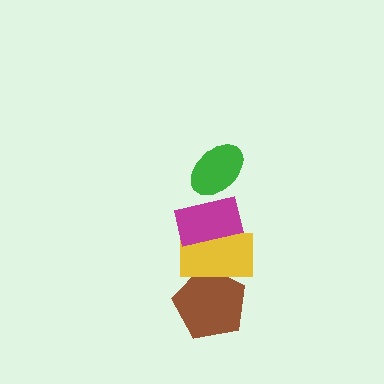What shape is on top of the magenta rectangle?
The green ellipse is on top of the magenta rectangle.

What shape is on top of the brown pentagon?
The yellow rectangle is on top of the brown pentagon.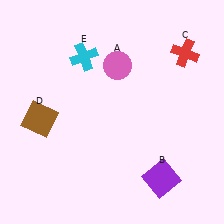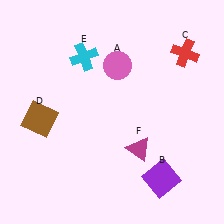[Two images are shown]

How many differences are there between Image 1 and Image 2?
There is 1 difference between the two images.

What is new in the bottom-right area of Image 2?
A magenta triangle (F) was added in the bottom-right area of Image 2.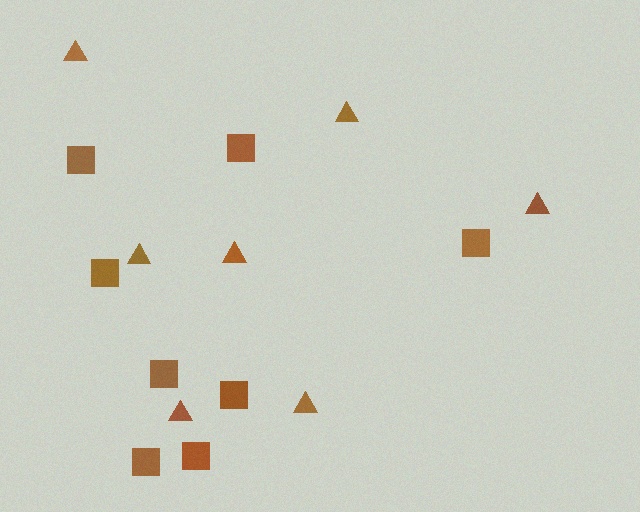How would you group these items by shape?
There are 2 groups: one group of squares (8) and one group of triangles (7).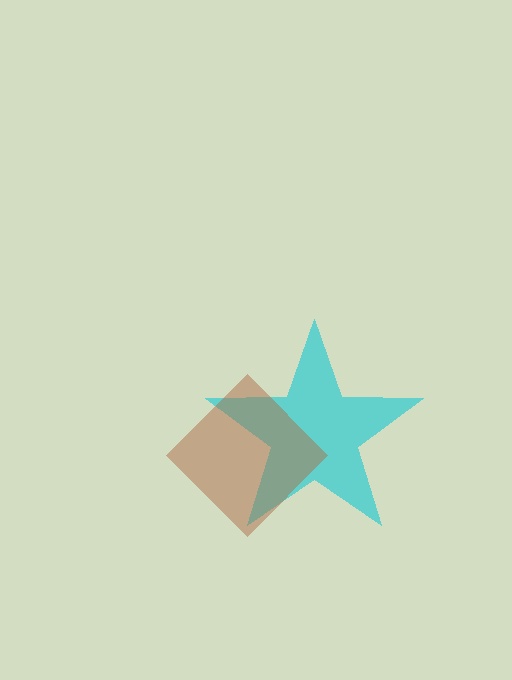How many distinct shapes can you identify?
There are 2 distinct shapes: a cyan star, a brown diamond.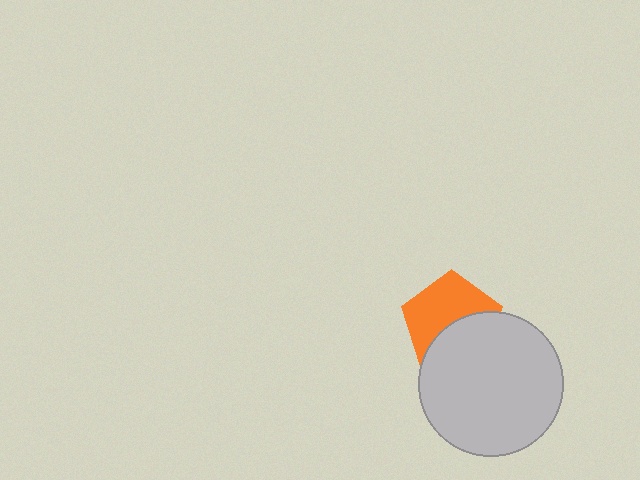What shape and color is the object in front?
The object in front is a light gray circle.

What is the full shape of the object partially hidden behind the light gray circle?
The partially hidden object is an orange pentagon.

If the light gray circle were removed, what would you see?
You would see the complete orange pentagon.